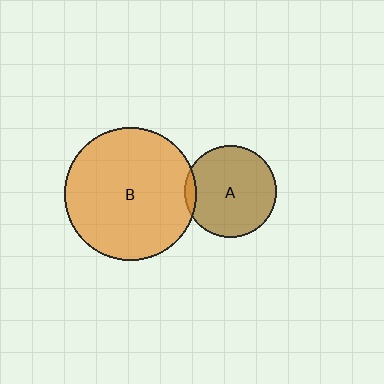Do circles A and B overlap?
Yes.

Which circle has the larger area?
Circle B (orange).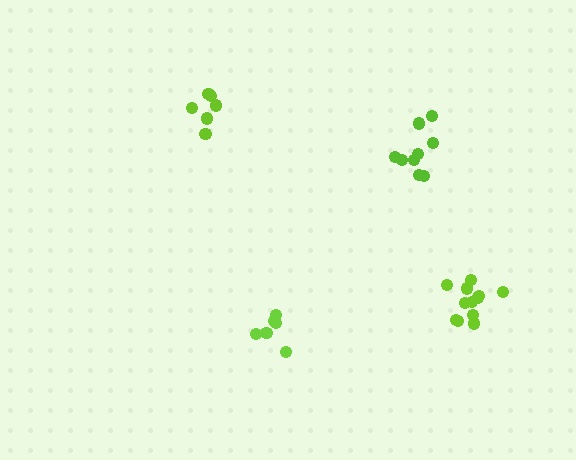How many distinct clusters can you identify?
There are 4 distinct clusters.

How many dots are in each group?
Group 1: 6 dots, Group 2: 6 dots, Group 3: 12 dots, Group 4: 9 dots (33 total).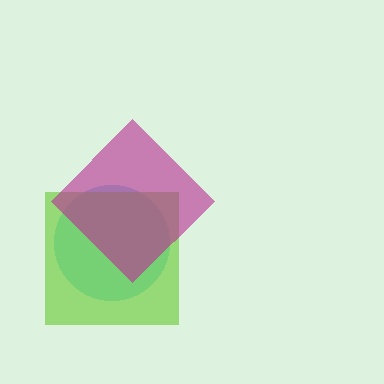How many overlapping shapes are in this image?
There are 3 overlapping shapes in the image.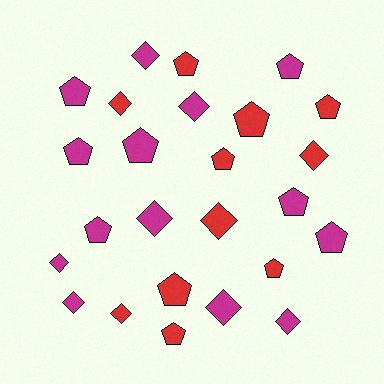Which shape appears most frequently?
Pentagon, with 14 objects.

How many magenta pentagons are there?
There are 7 magenta pentagons.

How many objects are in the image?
There are 25 objects.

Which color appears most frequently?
Magenta, with 14 objects.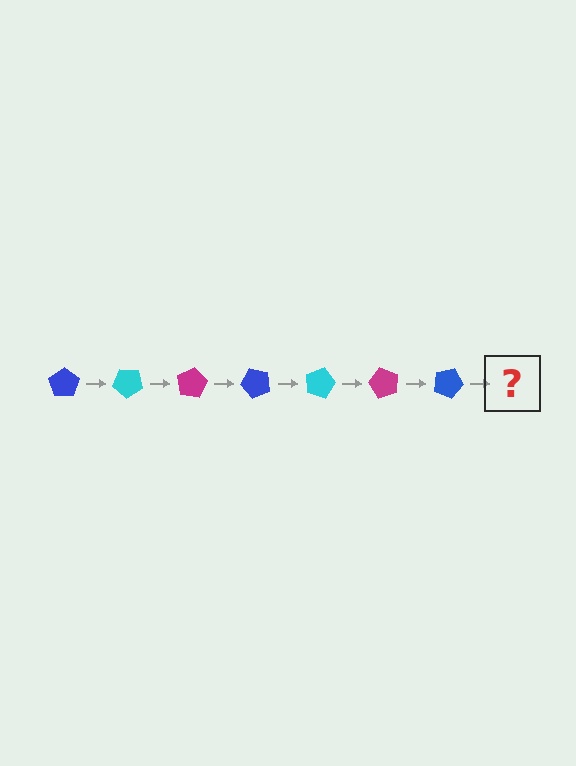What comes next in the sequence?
The next element should be a cyan pentagon, rotated 280 degrees from the start.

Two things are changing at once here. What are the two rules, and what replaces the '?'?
The two rules are that it rotates 40 degrees each step and the color cycles through blue, cyan, and magenta. The '?' should be a cyan pentagon, rotated 280 degrees from the start.